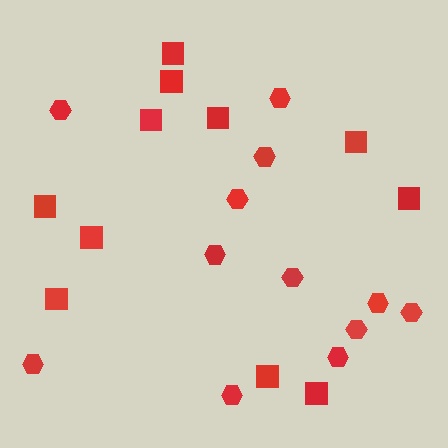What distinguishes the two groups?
There are 2 groups: one group of hexagons (12) and one group of squares (11).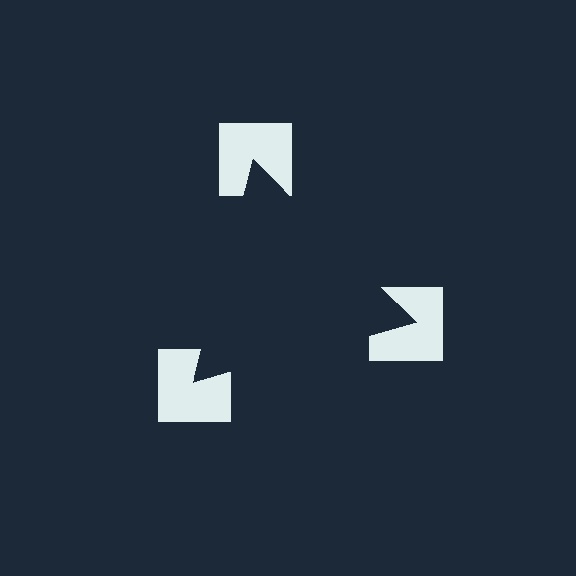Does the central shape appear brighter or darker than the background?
It typically appears slightly darker than the background, even though no actual brightness change is drawn.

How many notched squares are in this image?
There are 3 — one at each vertex of the illusory triangle.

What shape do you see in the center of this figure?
An illusory triangle — its edges are inferred from the aligned wedge cuts in the notched squares, not physically drawn.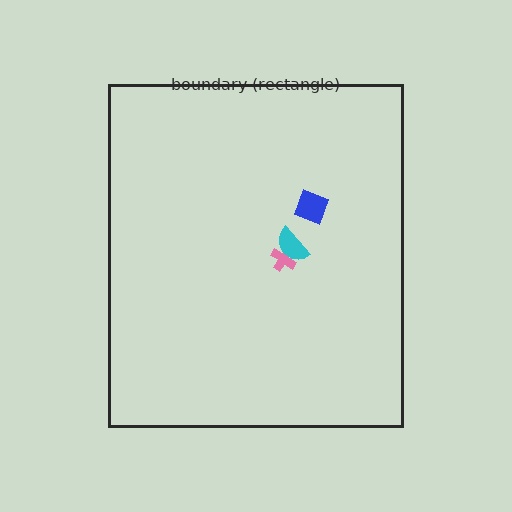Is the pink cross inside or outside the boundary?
Inside.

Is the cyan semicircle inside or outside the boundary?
Inside.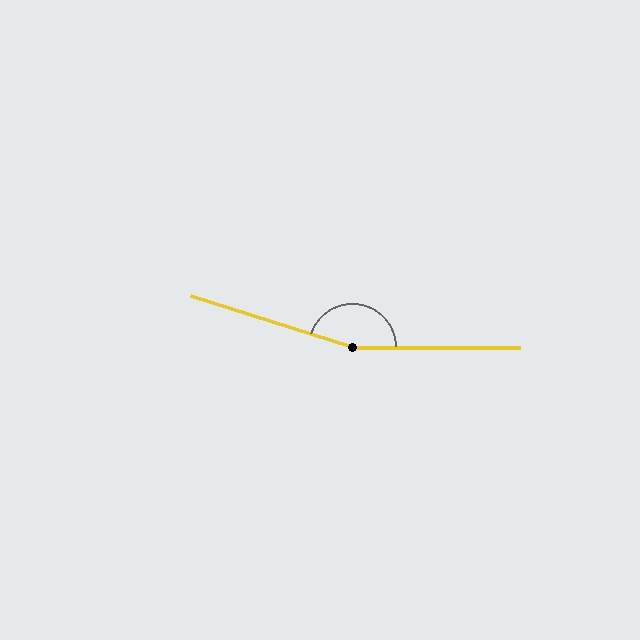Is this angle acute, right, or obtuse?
It is obtuse.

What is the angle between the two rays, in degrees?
Approximately 162 degrees.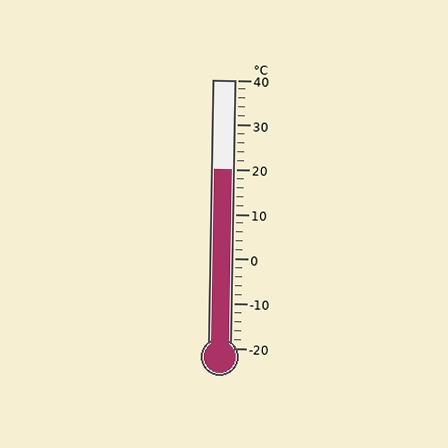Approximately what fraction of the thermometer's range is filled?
The thermometer is filled to approximately 65% of its range.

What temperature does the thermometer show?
The thermometer shows approximately 20°C.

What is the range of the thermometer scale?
The thermometer scale ranges from -20°C to 40°C.